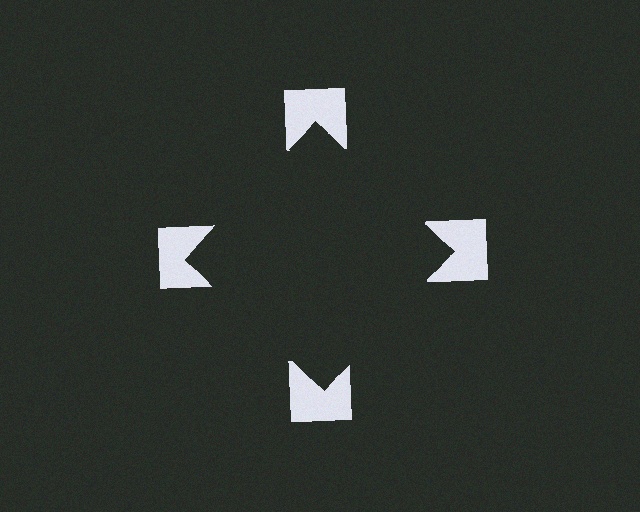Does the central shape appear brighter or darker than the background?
It typically appears slightly darker than the background, even though no actual brightness change is drawn.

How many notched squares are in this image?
There are 4 — one at each vertex of the illusory square.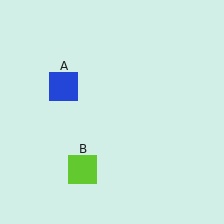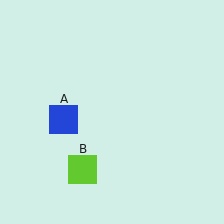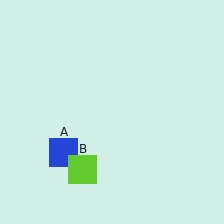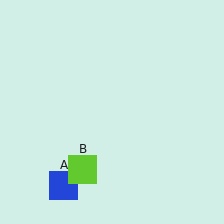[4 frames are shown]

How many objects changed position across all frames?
1 object changed position: blue square (object A).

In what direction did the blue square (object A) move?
The blue square (object A) moved down.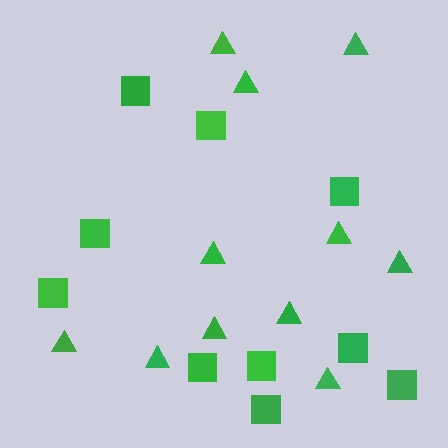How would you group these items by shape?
There are 2 groups: one group of squares (10) and one group of triangles (11).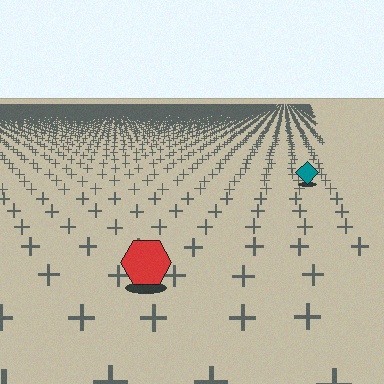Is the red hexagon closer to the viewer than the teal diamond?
Yes. The red hexagon is closer — you can tell from the texture gradient: the ground texture is coarser near it.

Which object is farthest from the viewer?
The teal diamond is farthest from the viewer. It appears smaller and the ground texture around it is denser.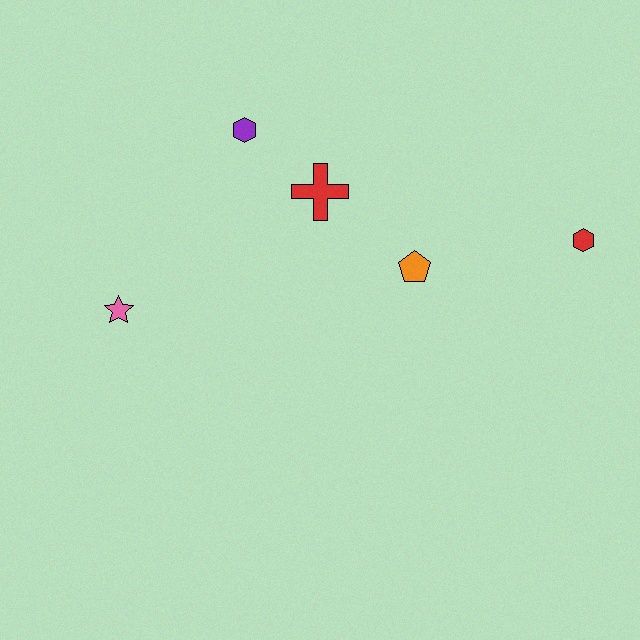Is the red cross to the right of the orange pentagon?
No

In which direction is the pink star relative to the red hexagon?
The pink star is to the left of the red hexagon.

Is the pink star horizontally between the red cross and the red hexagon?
No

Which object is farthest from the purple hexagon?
The red hexagon is farthest from the purple hexagon.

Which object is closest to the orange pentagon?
The red cross is closest to the orange pentagon.